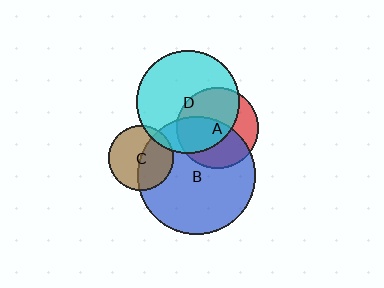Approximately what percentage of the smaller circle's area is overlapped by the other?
Approximately 55%.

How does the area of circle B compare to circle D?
Approximately 1.3 times.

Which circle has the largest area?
Circle B (blue).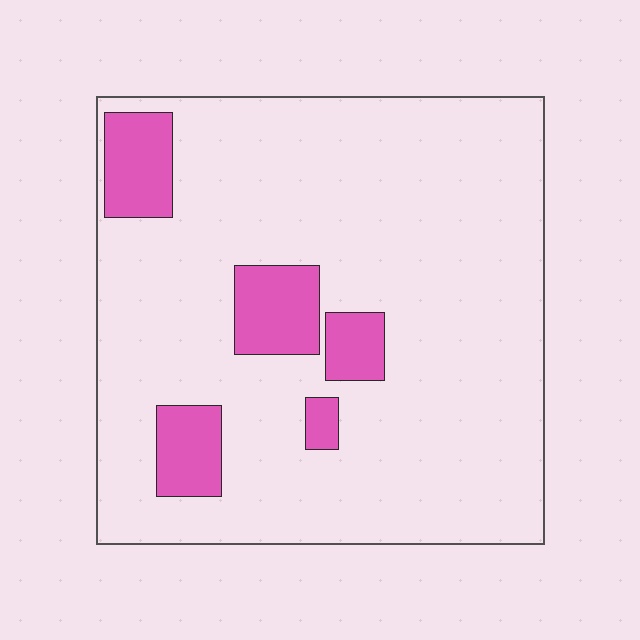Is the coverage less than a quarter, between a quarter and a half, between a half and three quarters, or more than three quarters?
Less than a quarter.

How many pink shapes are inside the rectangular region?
5.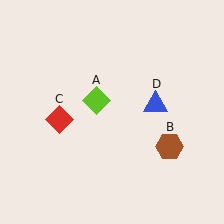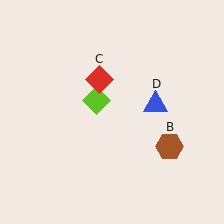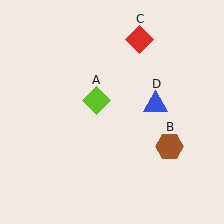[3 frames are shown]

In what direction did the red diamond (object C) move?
The red diamond (object C) moved up and to the right.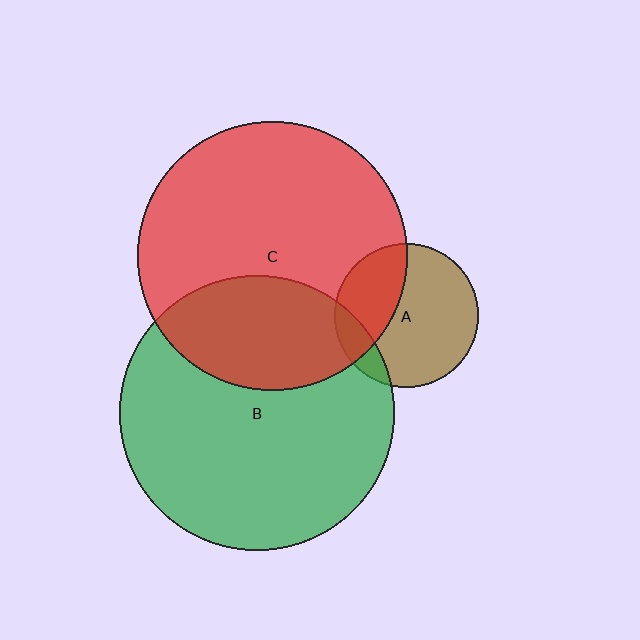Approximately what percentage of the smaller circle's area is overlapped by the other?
Approximately 35%.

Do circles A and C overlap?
Yes.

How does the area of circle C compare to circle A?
Approximately 3.5 times.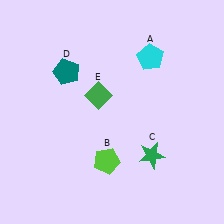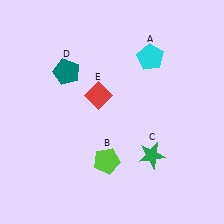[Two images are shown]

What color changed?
The diamond (E) changed from green in Image 1 to red in Image 2.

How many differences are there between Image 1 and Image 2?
There is 1 difference between the two images.